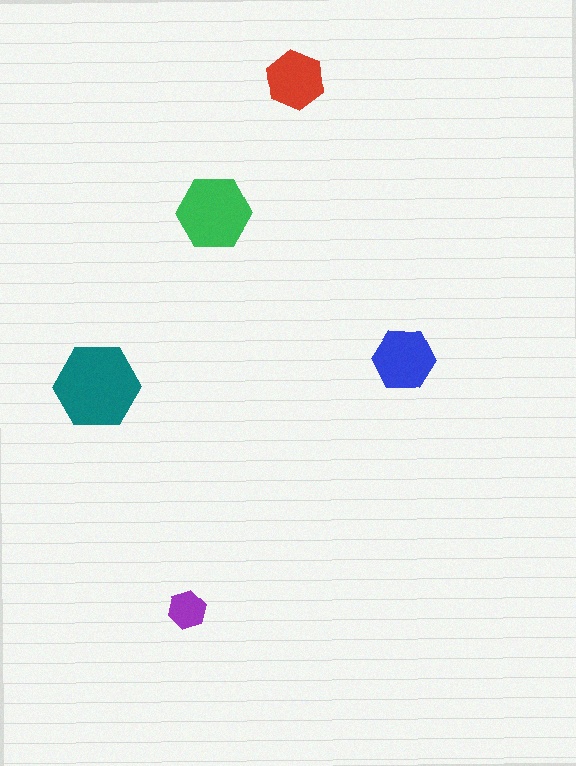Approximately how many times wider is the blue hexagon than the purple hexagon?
About 1.5 times wider.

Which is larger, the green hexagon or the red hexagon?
The green one.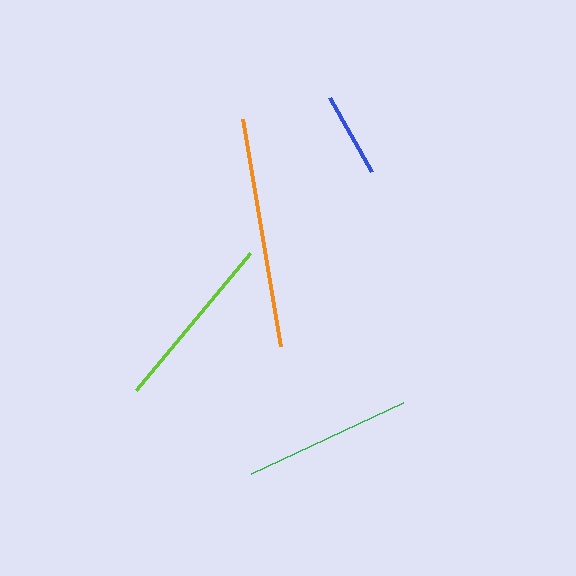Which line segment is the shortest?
The blue line is the shortest at approximately 85 pixels.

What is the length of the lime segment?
The lime segment is approximately 178 pixels long.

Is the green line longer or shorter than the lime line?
The lime line is longer than the green line.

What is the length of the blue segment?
The blue segment is approximately 85 pixels long.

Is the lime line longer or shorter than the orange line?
The orange line is longer than the lime line.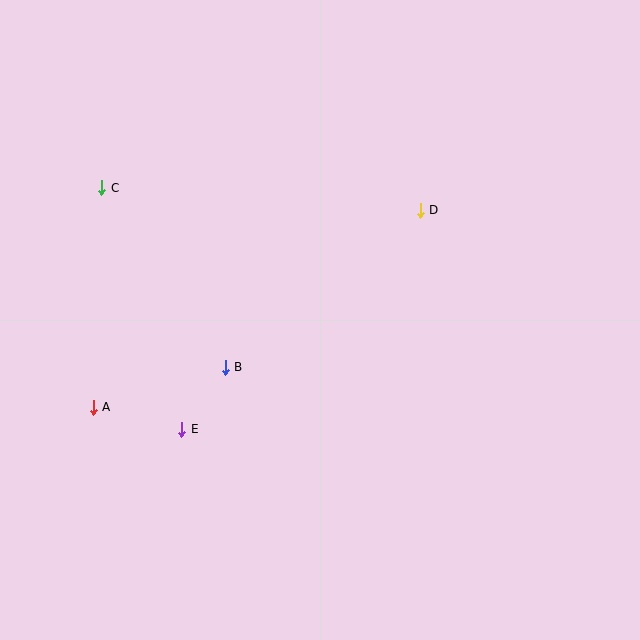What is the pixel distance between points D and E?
The distance between D and E is 324 pixels.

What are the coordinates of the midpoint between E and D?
The midpoint between E and D is at (301, 320).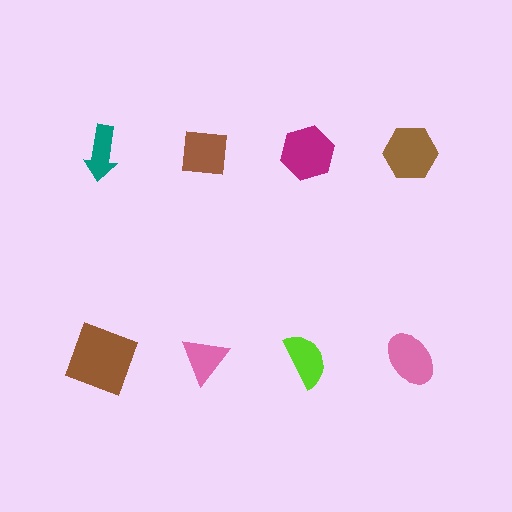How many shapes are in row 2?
4 shapes.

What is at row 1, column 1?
A teal arrow.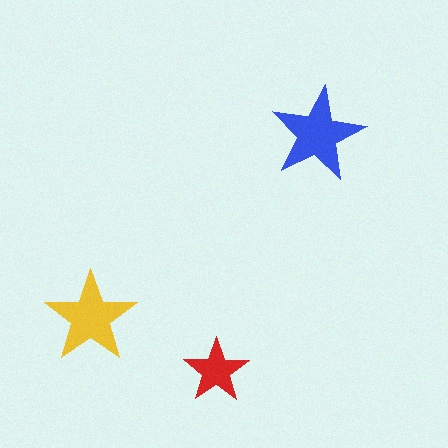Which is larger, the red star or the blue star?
The blue one.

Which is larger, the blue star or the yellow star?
The blue one.